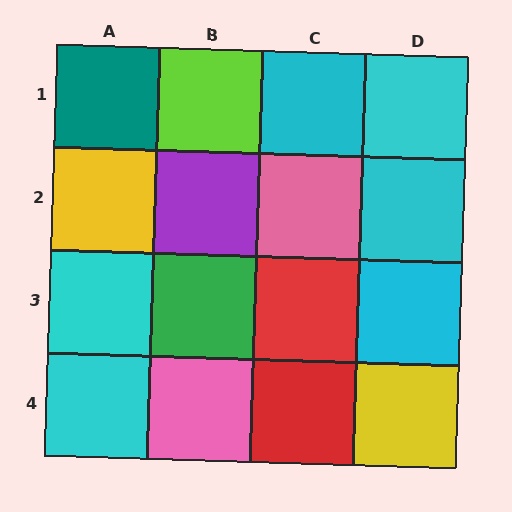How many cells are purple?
1 cell is purple.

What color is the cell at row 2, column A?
Yellow.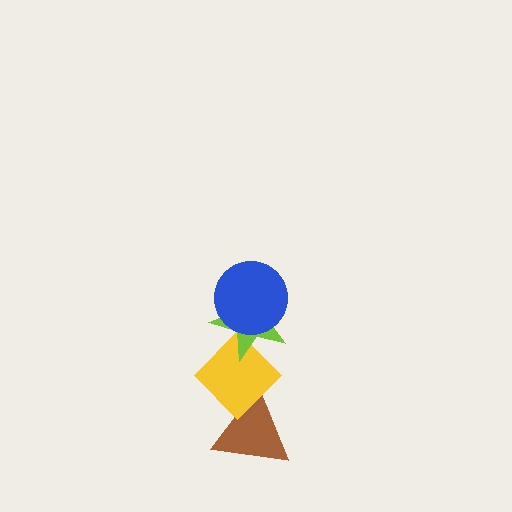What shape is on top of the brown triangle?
The yellow diamond is on top of the brown triangle.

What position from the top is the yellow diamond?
The yellow diamond is 3rd from the top.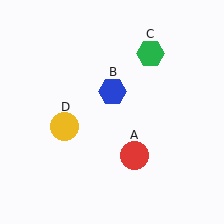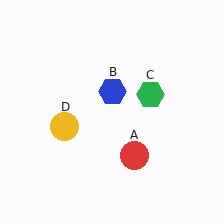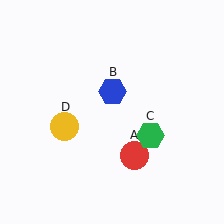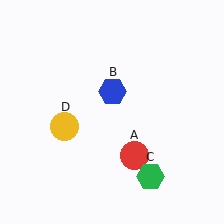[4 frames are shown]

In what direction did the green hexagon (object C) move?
The green hexagon (object C) moved down.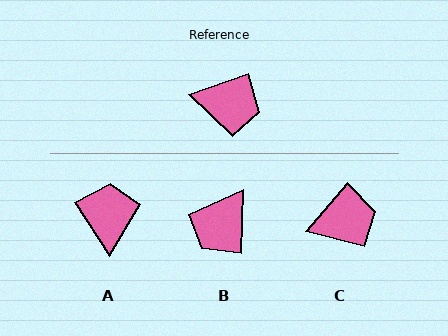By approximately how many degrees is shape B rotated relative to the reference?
Approximately 112 degrees clockwise.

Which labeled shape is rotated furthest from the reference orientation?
B, about 112 degrees away.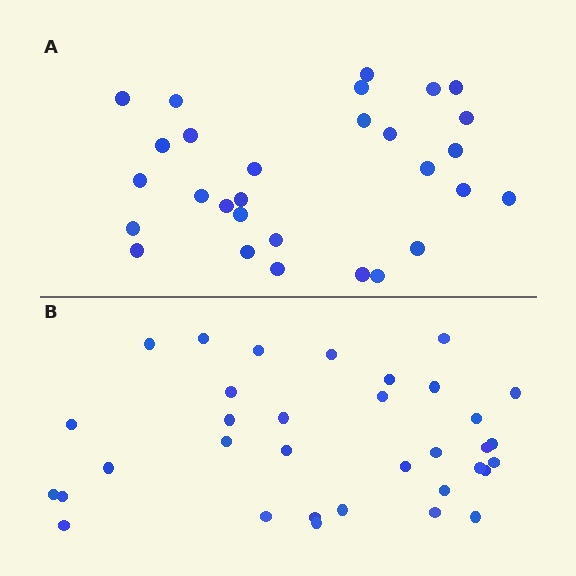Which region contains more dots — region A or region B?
Region B (the bottom region) has more dots.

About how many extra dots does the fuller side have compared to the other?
Region B has about 5 more dots than region A.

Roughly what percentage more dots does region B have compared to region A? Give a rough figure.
About 15% more.